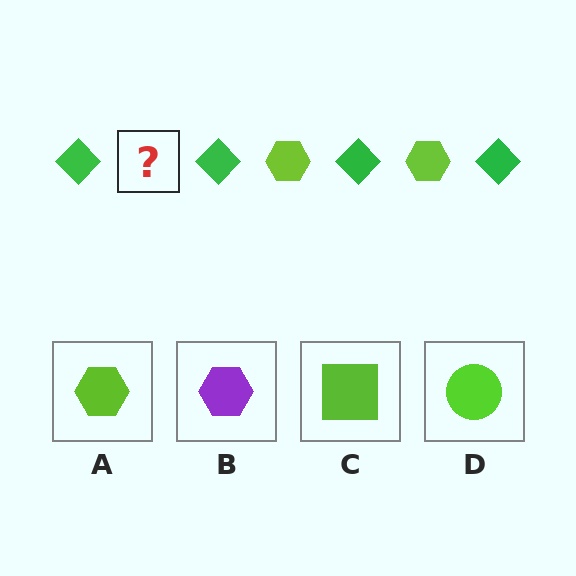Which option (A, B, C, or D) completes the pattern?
A.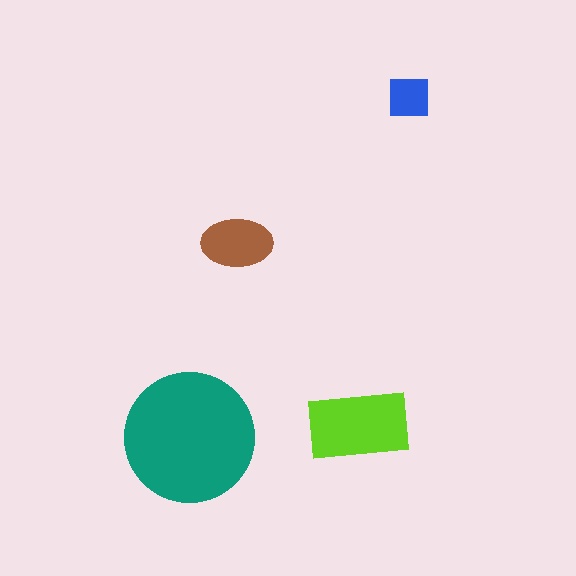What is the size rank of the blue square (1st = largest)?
4th.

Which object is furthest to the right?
The blue square is rightmost.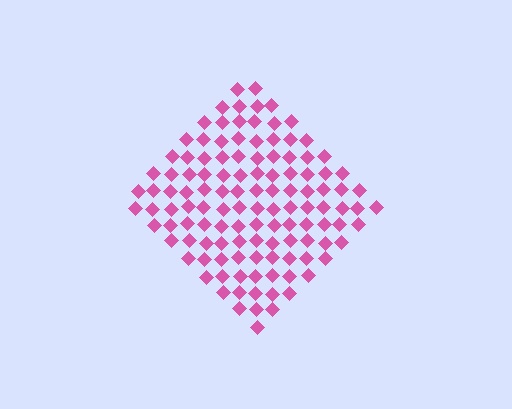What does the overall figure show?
The overall figure shows a diamond.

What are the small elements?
The small elements are diamonds.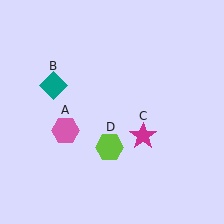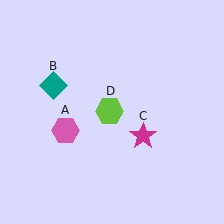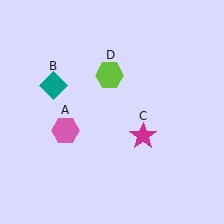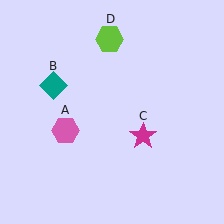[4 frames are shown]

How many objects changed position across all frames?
1 object changed position: lime hexagon (object D).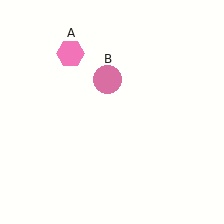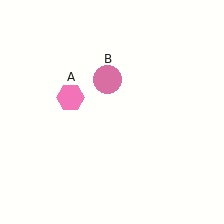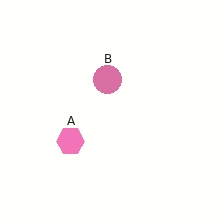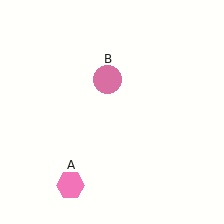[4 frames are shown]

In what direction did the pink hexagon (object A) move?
The pink hexagon (object A) moved down.